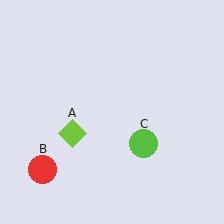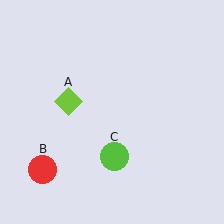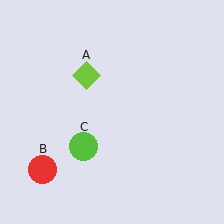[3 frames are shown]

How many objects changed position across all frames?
2 objects changed position: lime diamond (object A), lime circle (object C).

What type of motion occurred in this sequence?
The lime diamond (object A), lime circle (object C) rotated clockwise around the center of the scene.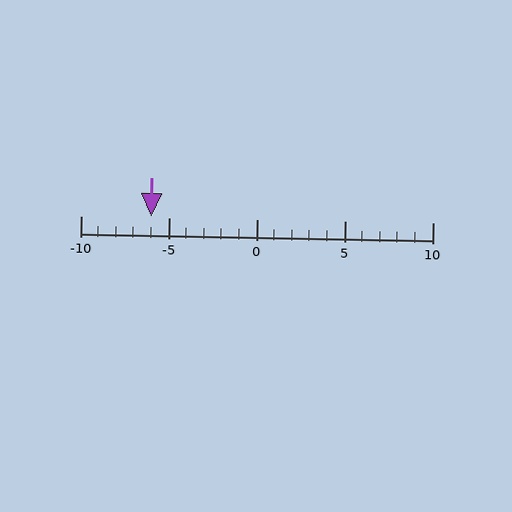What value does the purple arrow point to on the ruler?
The purple arrow points to approximately -6.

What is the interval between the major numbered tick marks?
The major tick marks are spaced 5 units apart.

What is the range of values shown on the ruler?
The ruler shows values from -10 to 10.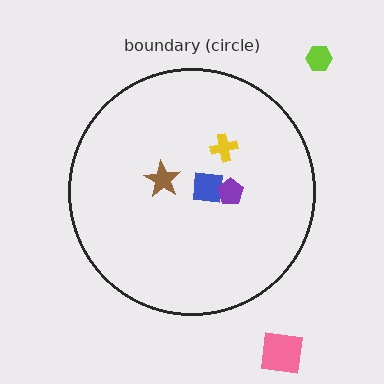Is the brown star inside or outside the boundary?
Inside.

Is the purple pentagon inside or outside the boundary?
Inside.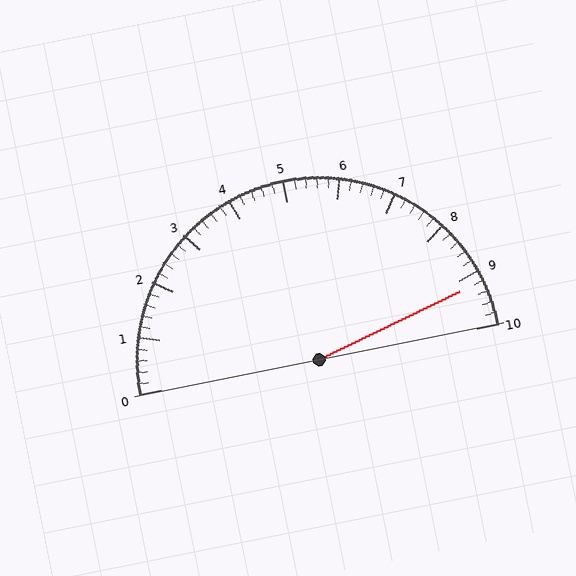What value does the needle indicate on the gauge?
The needle indicates approximately 9.2.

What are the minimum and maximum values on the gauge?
The gauge ranges from 0 to 10.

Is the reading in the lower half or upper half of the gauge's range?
The reading is in the upper half of the range (0 to 10).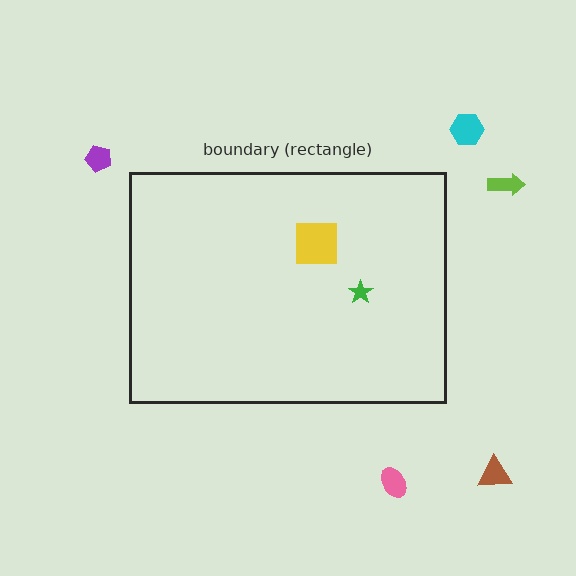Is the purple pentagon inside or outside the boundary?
Outside.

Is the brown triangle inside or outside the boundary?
Outside.